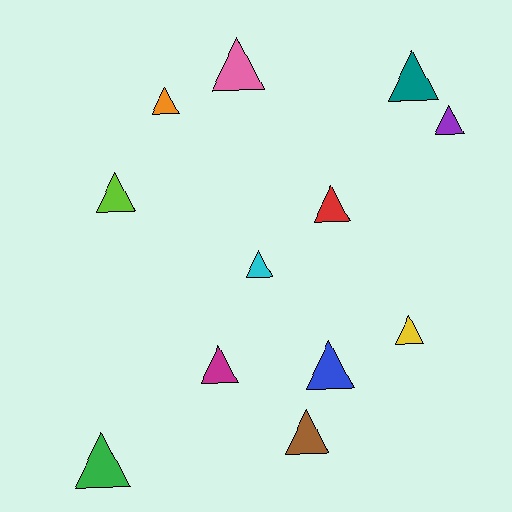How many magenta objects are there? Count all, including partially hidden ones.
There is 1 magenta object.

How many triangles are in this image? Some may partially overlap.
There are 12 triangles.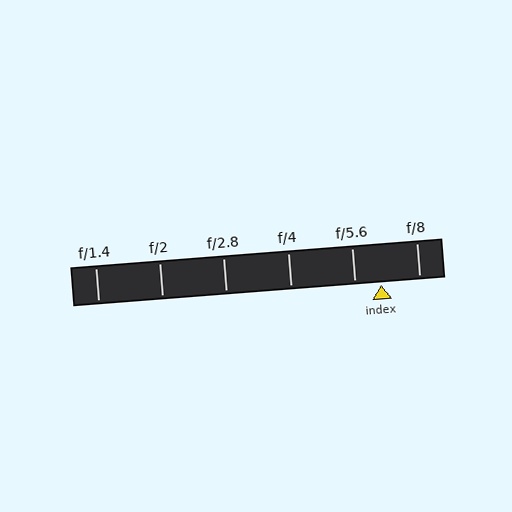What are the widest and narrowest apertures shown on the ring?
The widest aperture shown is f/1.4 and the narrowest is f/8.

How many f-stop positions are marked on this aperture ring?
There are 6 f-stop positions marked.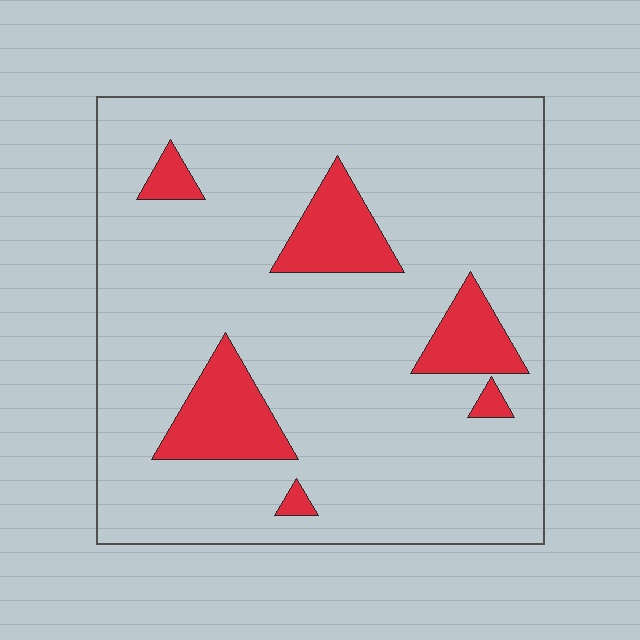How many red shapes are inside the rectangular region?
6.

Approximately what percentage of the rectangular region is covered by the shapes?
Approximately 15%.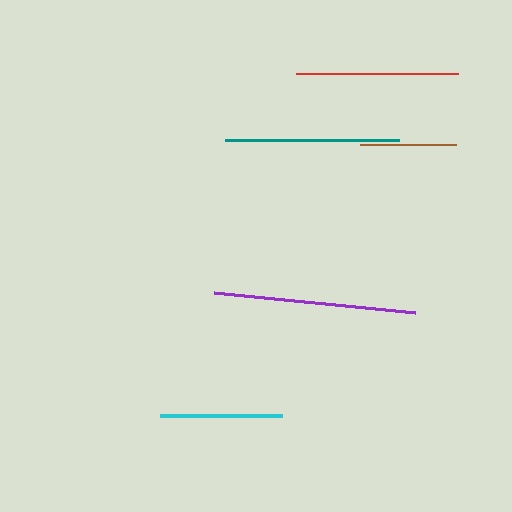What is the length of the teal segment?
The teal segment is approximately 175 pixels long.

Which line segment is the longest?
The purple line is the longest at approximately 202 pixels.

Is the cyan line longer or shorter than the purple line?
The purple line is longer than the cyan line.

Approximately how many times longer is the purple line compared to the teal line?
The purple line is approximately 1.2 times the length of the teal line.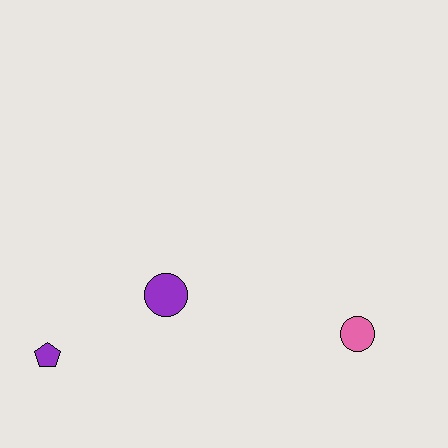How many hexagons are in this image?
There are no hexagons.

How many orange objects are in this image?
There are no orange objects.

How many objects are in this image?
There are 3 objects.